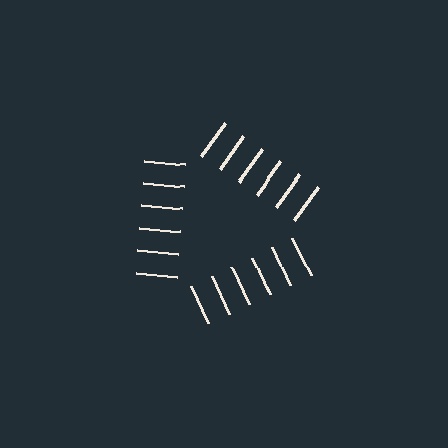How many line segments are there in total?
18 — 6 along each of the 3 edges.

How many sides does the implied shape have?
3 sides — the line-ends trace a triangle.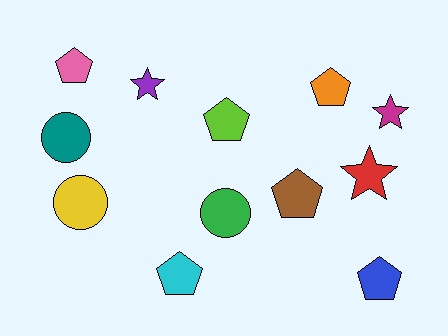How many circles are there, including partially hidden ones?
There are 3 circles.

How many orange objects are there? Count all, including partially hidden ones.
There is 1 orange object.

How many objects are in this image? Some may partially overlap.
There are 12 objects.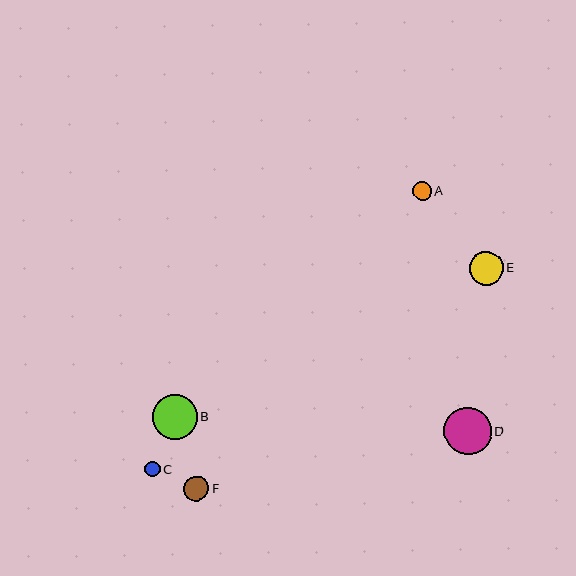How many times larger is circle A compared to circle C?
Circle A is approximately 1.2 times the size of circle C.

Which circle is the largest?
Circle D is the largest with a size of approximately 48 pixels.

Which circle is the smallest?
Circle C is the smallest with a size of approximately 15 pixels.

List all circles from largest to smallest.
From largest to smallest: D, B, E, F, A, C.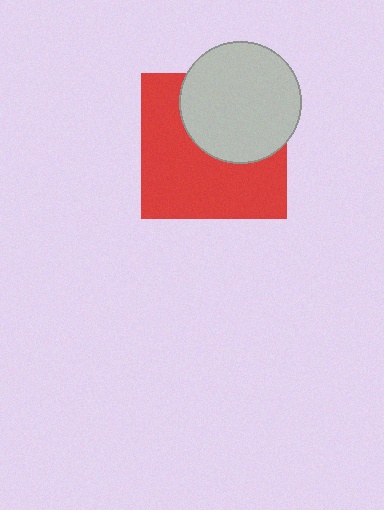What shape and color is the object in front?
The object in front is a light gray circle.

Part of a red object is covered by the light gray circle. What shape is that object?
It is a square.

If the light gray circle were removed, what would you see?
You would see the complete red square.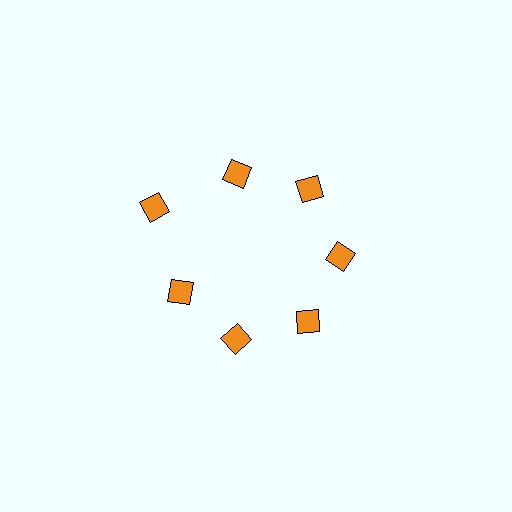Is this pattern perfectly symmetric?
No. The 7 orange diamonds are arranged in a ring, but one element near the 10 o'clock position is pushed outward from the center, breaking the 7-fold rotational symmetry.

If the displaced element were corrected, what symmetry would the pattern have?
It would have 7-fold rotational symmetry — the pattern would map onto itself every 51 degrees.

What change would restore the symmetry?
The symmetry would be restored by moving it inward, back onto the ring so that all 7 diamonds sit at equal angles and equal distance from the center.